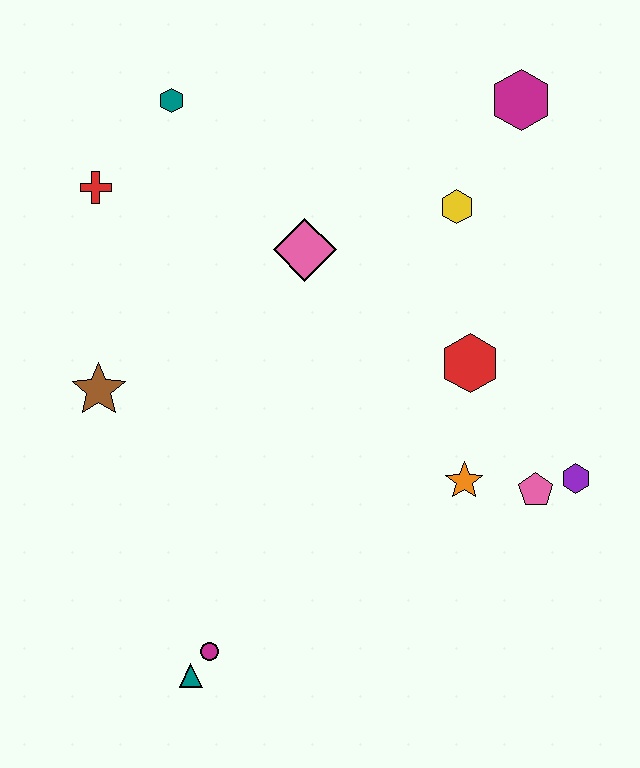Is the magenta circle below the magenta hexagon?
Yes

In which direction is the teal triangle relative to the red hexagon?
The teal triangle is below the red hexagon.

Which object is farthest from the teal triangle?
The magenta hexagon is farthest from the teal triangle.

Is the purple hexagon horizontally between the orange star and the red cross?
No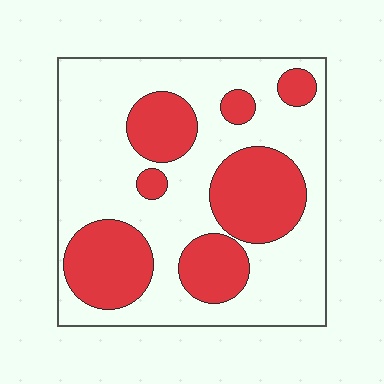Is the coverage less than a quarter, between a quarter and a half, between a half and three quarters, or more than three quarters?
Between a quarter and a half.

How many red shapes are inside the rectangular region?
7.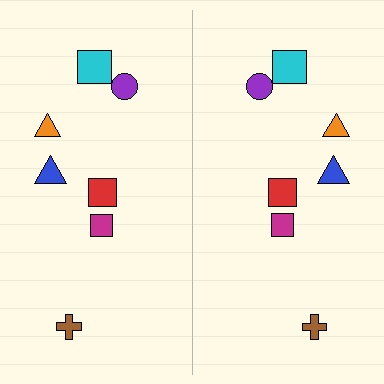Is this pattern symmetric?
Yes, this pattern has bilateral (reflection) symmetry.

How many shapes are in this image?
There are 14 shapes in this image.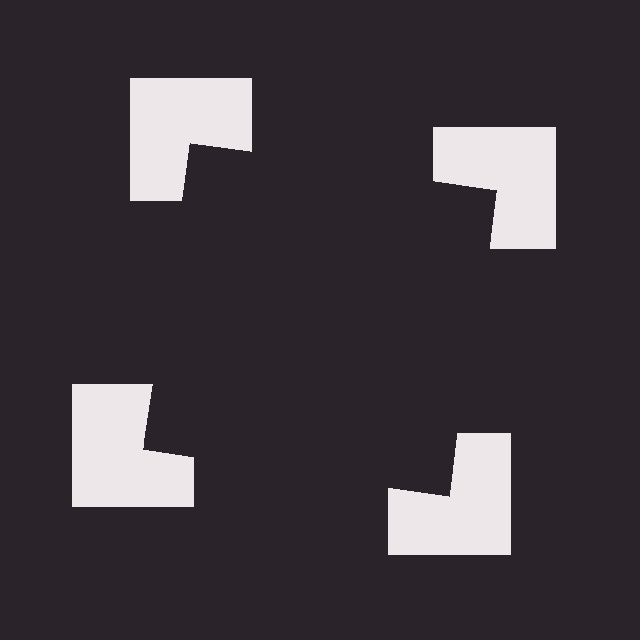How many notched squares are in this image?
There are 4 — one at each vertex of the illusory square.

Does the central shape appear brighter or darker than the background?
It typically appears slightly darker than the background, even though no actual brightness change is drawn.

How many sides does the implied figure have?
4 sides.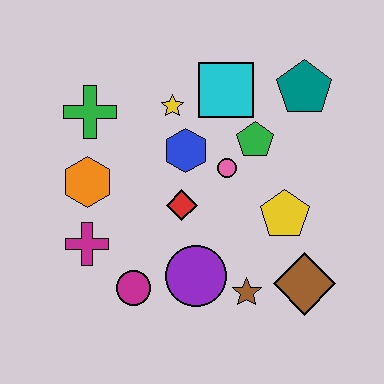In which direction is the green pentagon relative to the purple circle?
The green pentagon is above the purple circle.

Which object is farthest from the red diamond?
The teal pentagon is farthest from the red diamond.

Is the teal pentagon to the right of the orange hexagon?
Yes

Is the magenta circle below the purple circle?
Yes